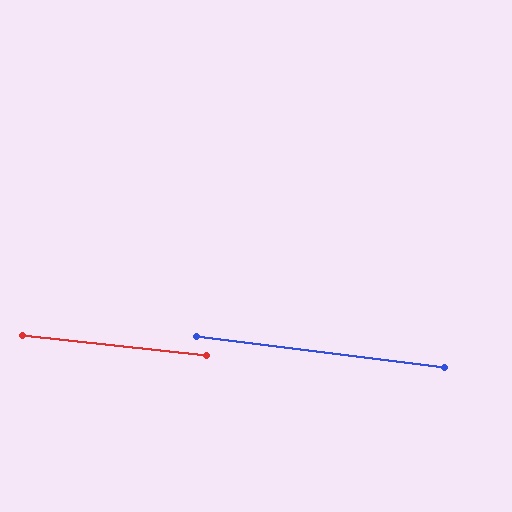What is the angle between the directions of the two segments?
Approximately 1 degree.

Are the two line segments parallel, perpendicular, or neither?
Parallel — their directions differ by only 1.2°.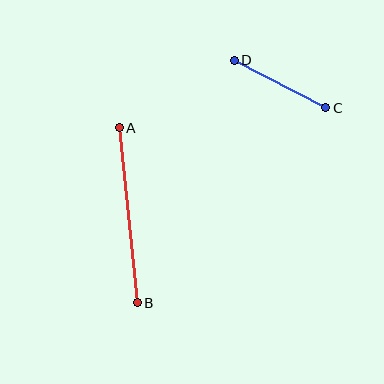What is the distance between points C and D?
The distance is approximately 103 pixels.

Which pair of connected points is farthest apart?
Points A and B are farthest apart.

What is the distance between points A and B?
The distance is approximately 176 pixels.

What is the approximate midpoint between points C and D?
The midpoint is at approximately (280, 84) pixels.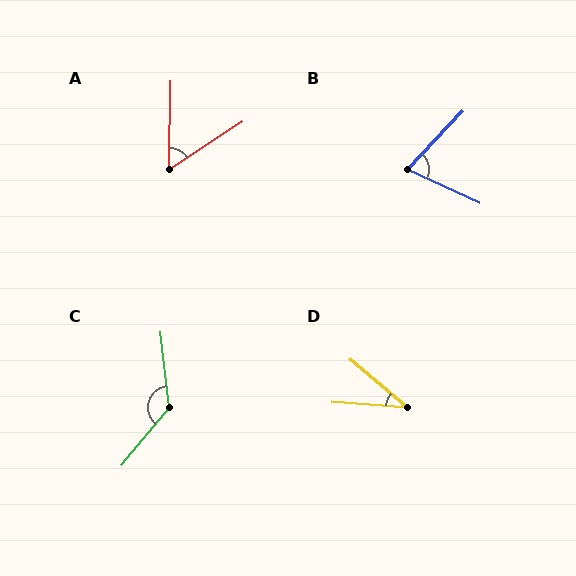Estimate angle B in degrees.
Approximately 71 degrees.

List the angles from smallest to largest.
D (36°), A (56°), B (71°), C (134°).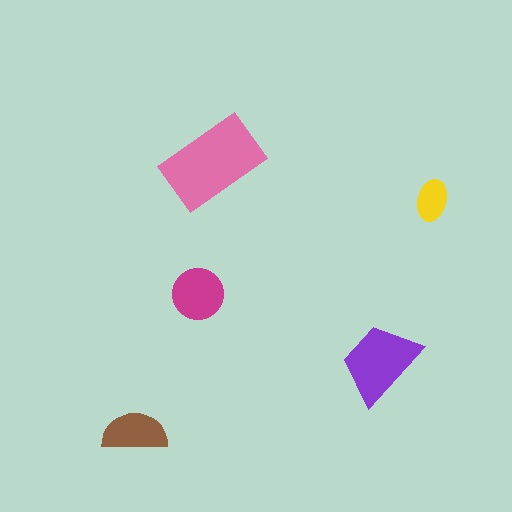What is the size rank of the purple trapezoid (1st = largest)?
2nd.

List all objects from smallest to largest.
The yellow ellipse, the brown semicircle, the magenta circle, the purple trapezoid, the pink rectangle.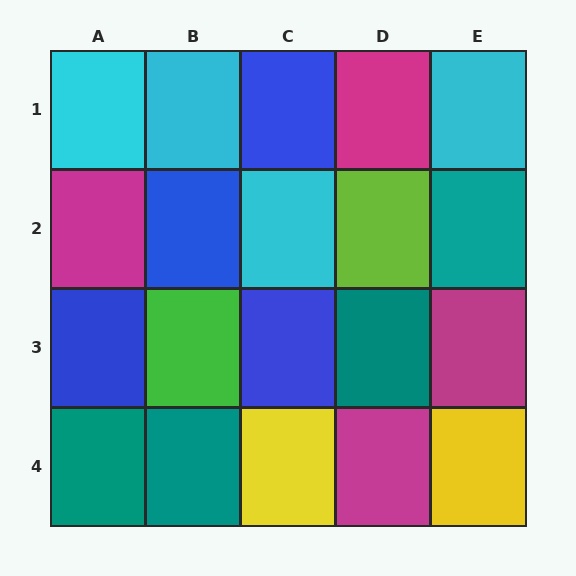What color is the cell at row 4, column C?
Yellow.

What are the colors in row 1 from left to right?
Cyan, cyan, blue, magenta, cyan.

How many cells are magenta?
4 cells are magenta.